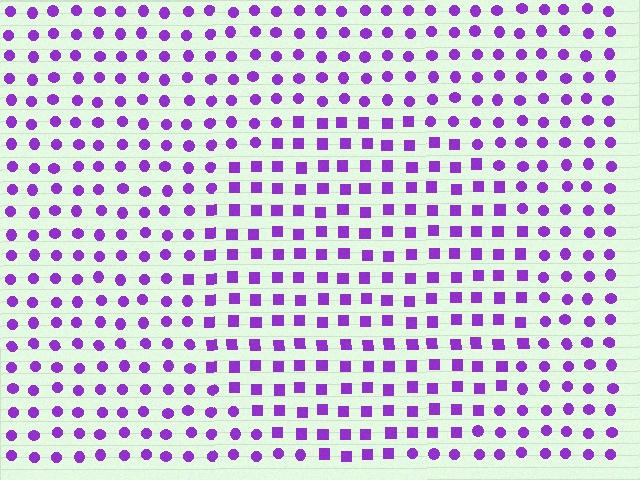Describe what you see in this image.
The image is filled with small purple elements arranged in a uniform grid. A circle-shaped region contains squares, while the surrounding area contains circles. The boundary is defined purely by the change in element shape.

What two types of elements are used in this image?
The image uses squares inside the circle region and circles outside it.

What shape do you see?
I see a circle.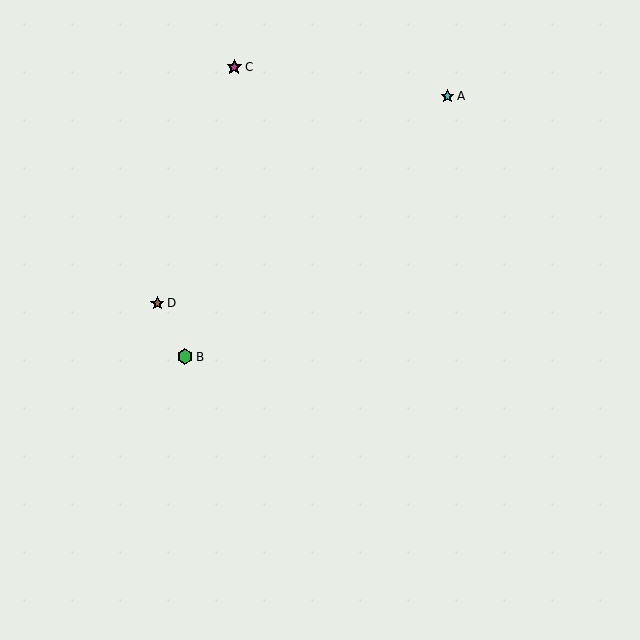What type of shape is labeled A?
Shape A is a cyan star.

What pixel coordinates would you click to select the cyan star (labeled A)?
Click at (447, 96) to select the cyan star A.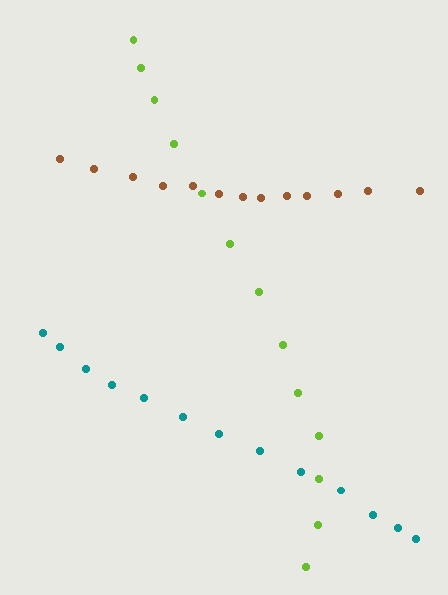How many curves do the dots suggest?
There are 3 distinct paths.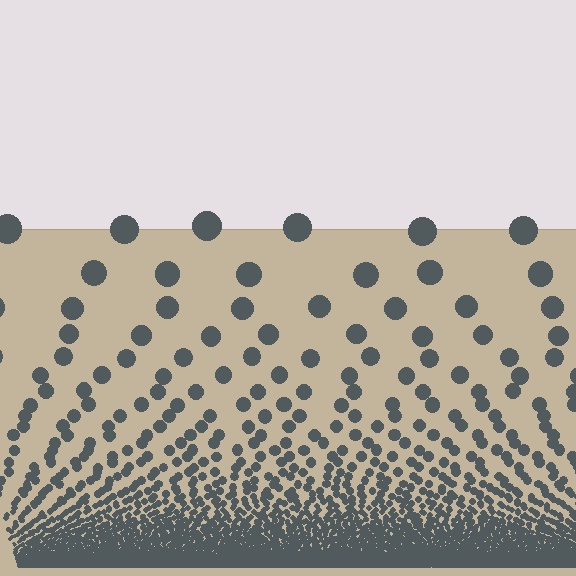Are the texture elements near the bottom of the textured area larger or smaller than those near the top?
Smaller. The gradient is inverted — elements near the bottom are smaller and denser.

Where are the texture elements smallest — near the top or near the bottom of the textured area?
Near the bottom.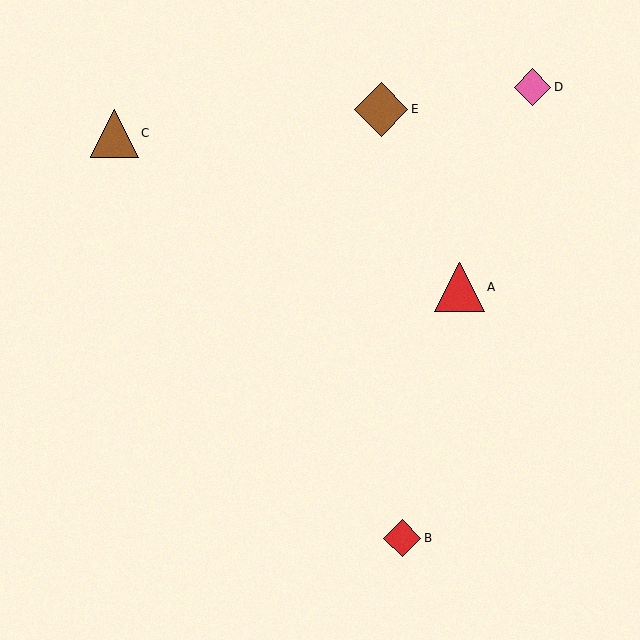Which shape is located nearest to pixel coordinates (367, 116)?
The brown diamond (labeled E) at (381, 109) is nearest to that location.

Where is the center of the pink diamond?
The center of the pink diamond is at (533, 87).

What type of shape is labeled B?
Shape B is a red diamond.